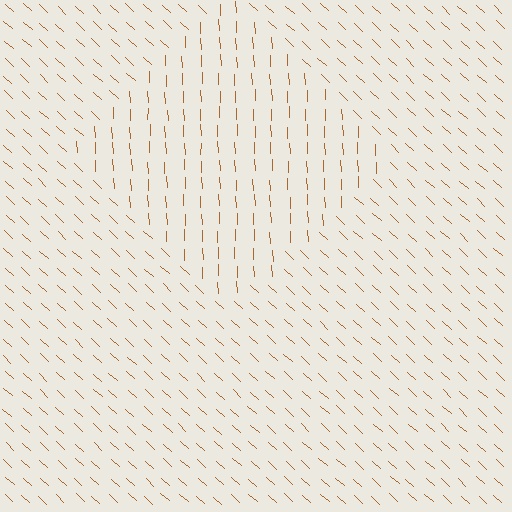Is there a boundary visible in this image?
Yes, there is a texture boundary formed by a change in line orientation.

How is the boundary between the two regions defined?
The boundary is defined purely by a change in line orientation (approximately 45 degrees difference). All lines are the same color and thickness.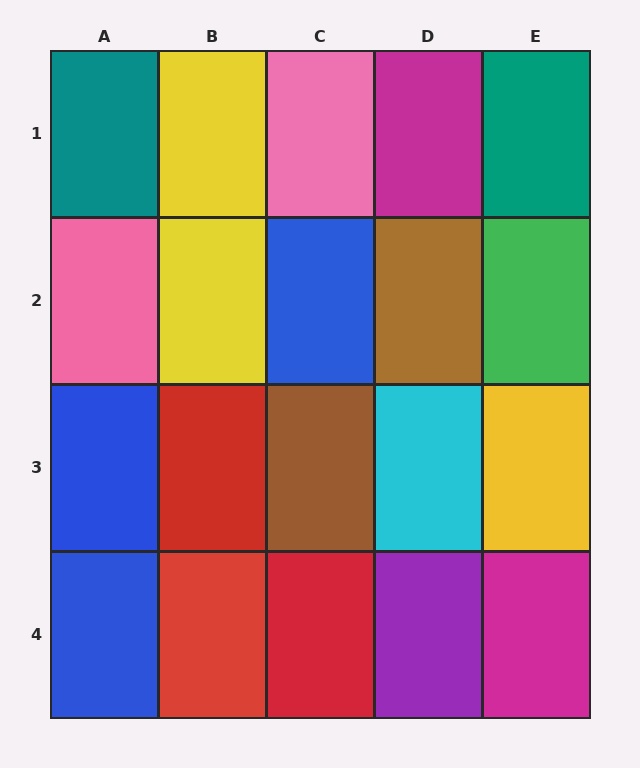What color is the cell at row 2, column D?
Brown.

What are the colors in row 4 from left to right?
Blue, red, red, purple, magenta.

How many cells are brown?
2 cells are brown.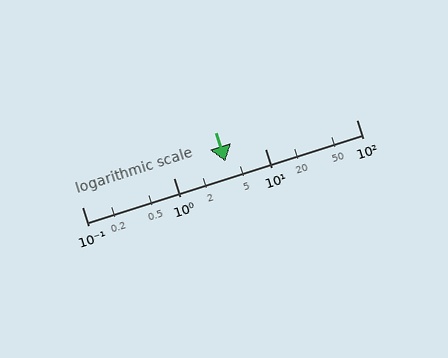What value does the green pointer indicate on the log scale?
The pointer indicates approximately 3.7.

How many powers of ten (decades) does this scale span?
The scale spans 3 decades, from 0.1 to 100.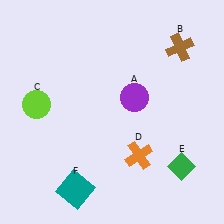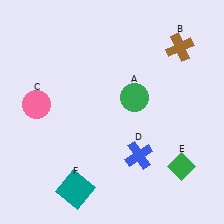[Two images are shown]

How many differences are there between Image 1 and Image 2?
There are 3 differences between the two images.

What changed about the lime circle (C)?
In Image 1, C is lime. In Image 2, it changed to pink.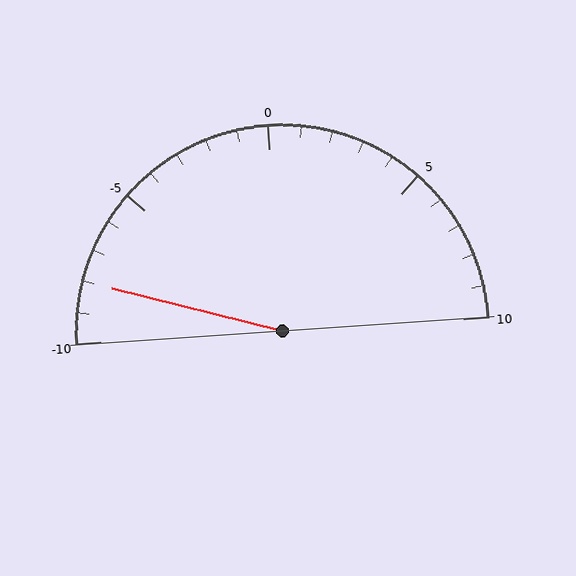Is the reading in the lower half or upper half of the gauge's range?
The reading is in the lower half of the range (-10 to 10).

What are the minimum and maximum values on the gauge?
The gauge ranges from -10 to 10.